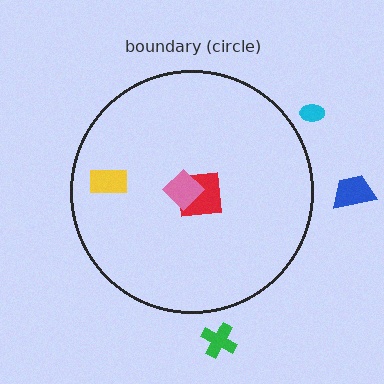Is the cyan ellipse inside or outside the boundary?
Outside.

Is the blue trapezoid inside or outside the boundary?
Outside.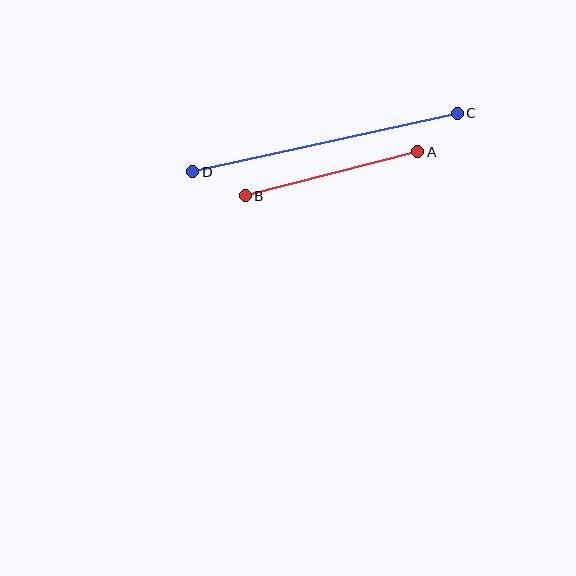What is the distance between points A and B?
The distance is approximately 178 pixels.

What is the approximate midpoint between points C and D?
The midpoint is at approximately (325, 142) pixels.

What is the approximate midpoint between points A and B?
The midpoint is at approximately (331, 174) pixels.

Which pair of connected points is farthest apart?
Points C and D are farthest apart.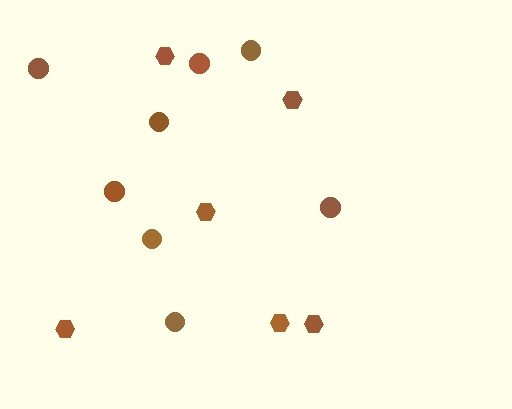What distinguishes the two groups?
There are 2 groups: one group of circles (8) and one group of hexagons (6).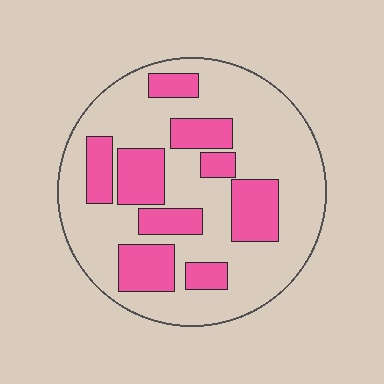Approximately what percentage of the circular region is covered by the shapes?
Approximately 30%.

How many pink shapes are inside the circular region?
9.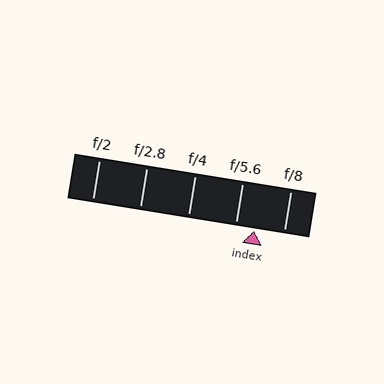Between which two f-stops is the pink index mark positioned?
The index mark is between f/5.6 and f/8.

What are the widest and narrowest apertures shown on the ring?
The widest aperture shown is f/2 and the narrowest is f/8.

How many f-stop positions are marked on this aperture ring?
There are 5 f-stop positions marked.